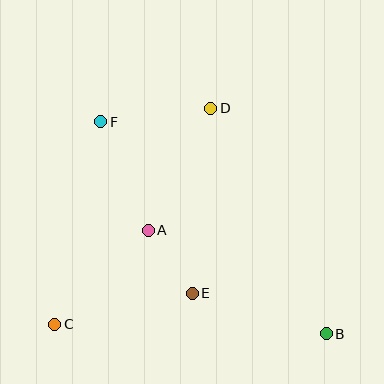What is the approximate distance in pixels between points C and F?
The distance between C and F is approximately 208 pixels.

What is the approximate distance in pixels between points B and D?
The distance between B and D is approximately 254 pixels.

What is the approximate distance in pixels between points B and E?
The distance between B and E is approximately 140 pixels.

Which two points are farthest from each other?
Points B and F are farthest from each other.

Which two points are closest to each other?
Points A and E are closest to each other.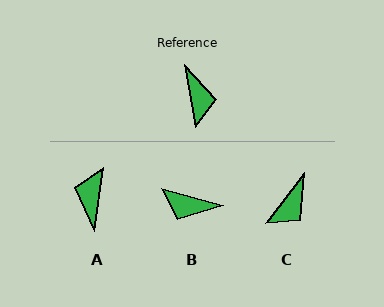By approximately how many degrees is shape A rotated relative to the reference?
Approximately 163 degrees counter-clockwise.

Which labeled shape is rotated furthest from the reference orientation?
A, about 163 degrees away.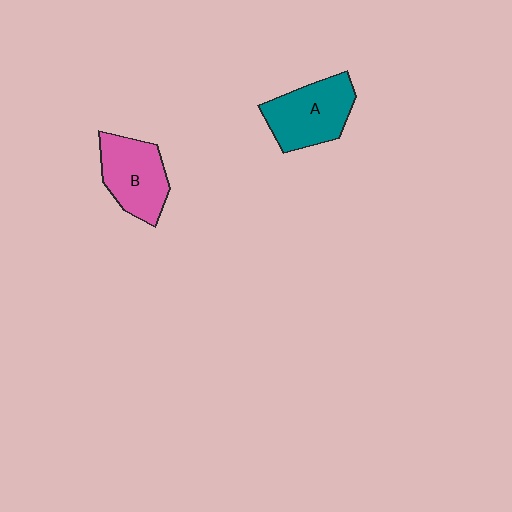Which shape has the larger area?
Shape A (teal).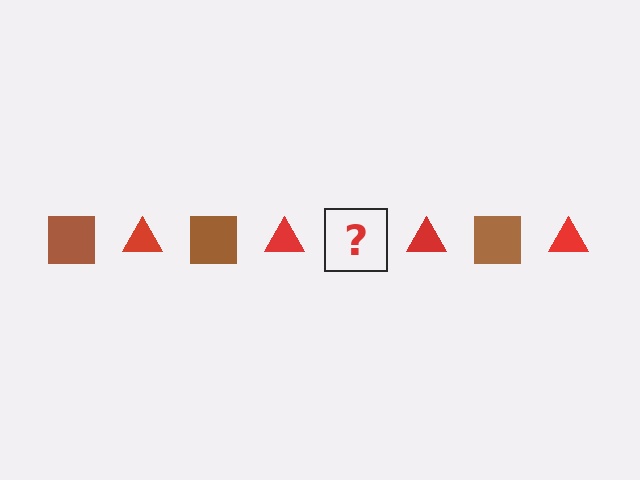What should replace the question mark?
The question mark should be replaced with a brown square.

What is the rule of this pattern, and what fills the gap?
The rule is that the pattern alternates between brown square and red triangle. The gap should be filled with a brown square.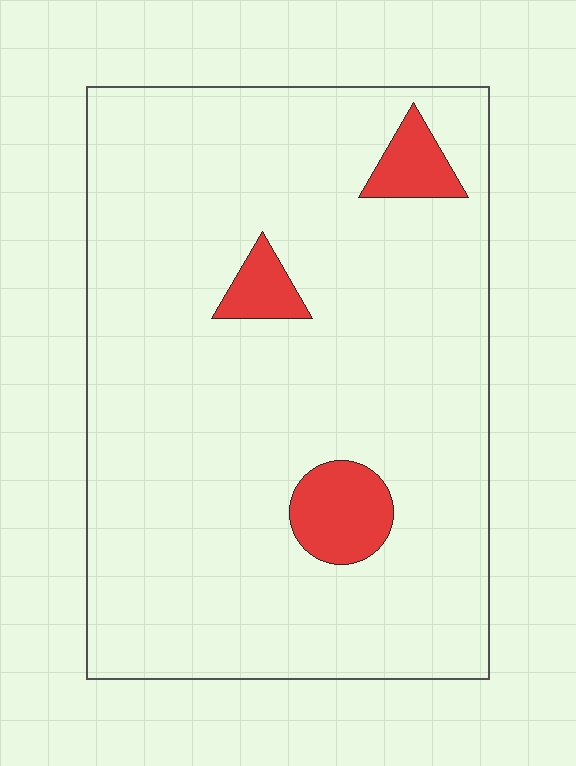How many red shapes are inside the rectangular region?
3.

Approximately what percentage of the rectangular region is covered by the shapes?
Approximately 10%.